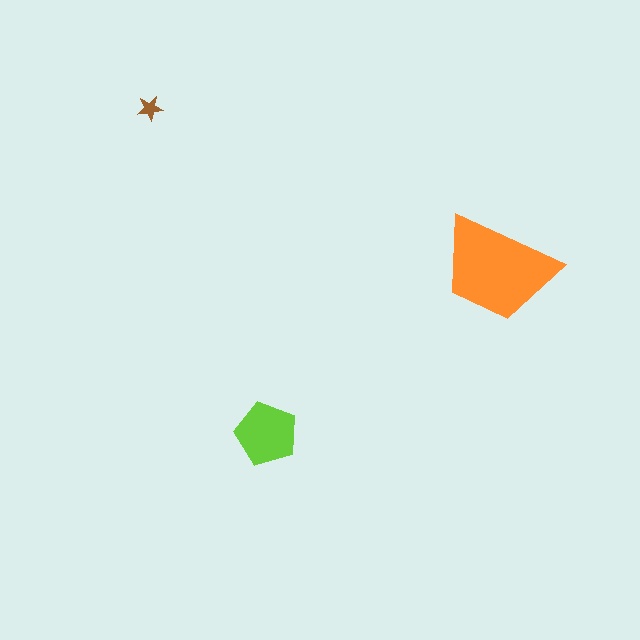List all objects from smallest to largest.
The brown star, the lime pentagon, the orange trapezoid.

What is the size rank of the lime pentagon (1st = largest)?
2nd.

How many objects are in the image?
There are 3 objects in the image.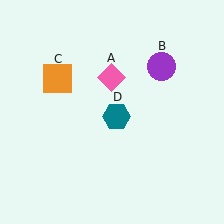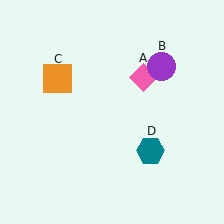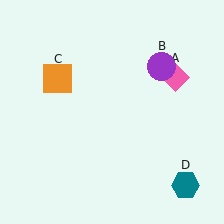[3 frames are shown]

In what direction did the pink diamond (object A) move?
The pink diamond (object A) moved right.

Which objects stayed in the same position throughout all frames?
Purple circle (object B) and orange square (object C) remained stationary.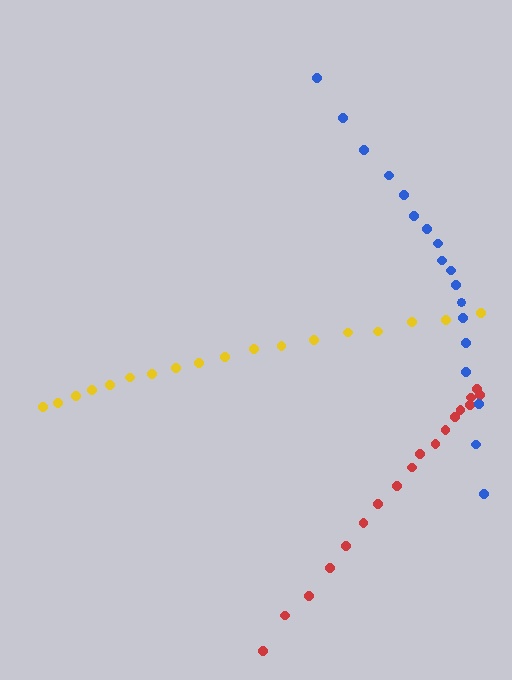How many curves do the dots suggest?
There are 3 distinct paths.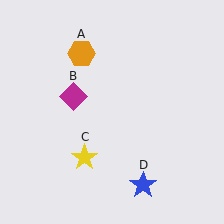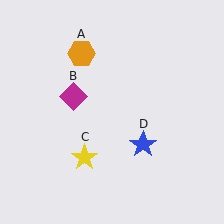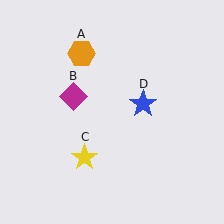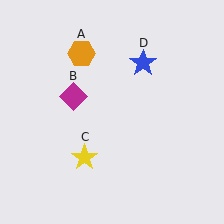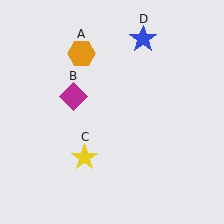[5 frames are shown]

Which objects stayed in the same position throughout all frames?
Orange hexagon (object A) and magenta diamond (object B) and yellow star (object C) remained stationary.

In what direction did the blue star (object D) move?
The blue star (object D) moved up.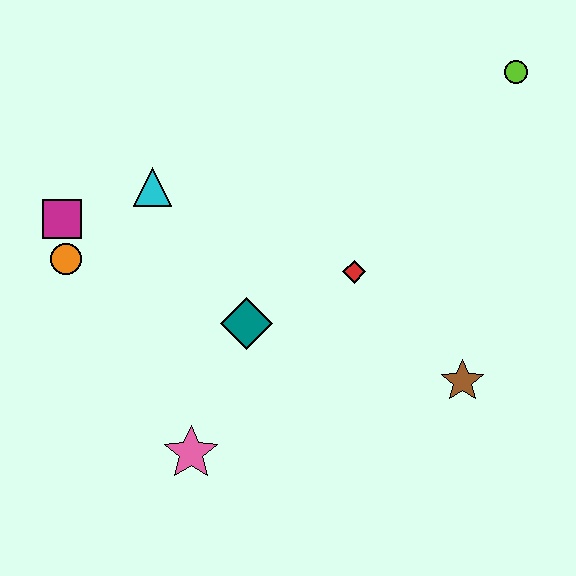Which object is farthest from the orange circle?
The lime circle is farthest from the orange circle.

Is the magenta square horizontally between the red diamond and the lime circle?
No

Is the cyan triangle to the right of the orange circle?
Yes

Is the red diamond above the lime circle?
No